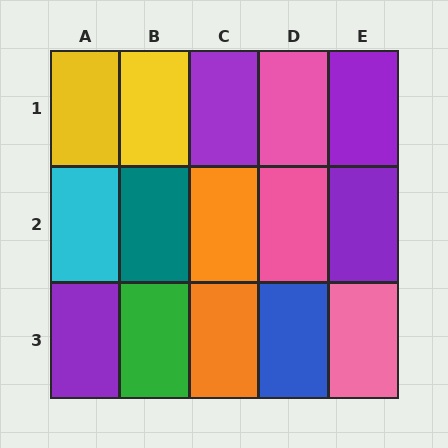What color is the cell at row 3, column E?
Pink.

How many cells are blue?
1 cell is blue.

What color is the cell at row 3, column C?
Orange.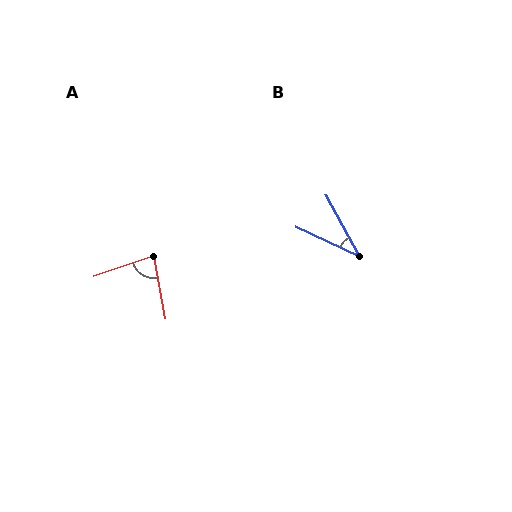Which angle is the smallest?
B, at approximately 36 degrees.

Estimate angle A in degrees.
Approximately 81 degrees.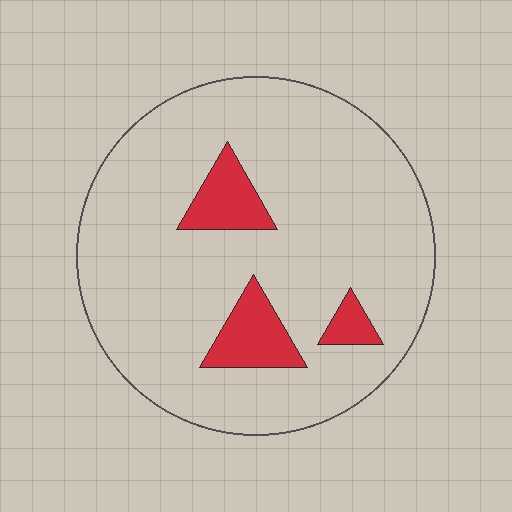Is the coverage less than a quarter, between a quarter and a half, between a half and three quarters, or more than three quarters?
Less than a quarter.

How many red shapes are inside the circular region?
3.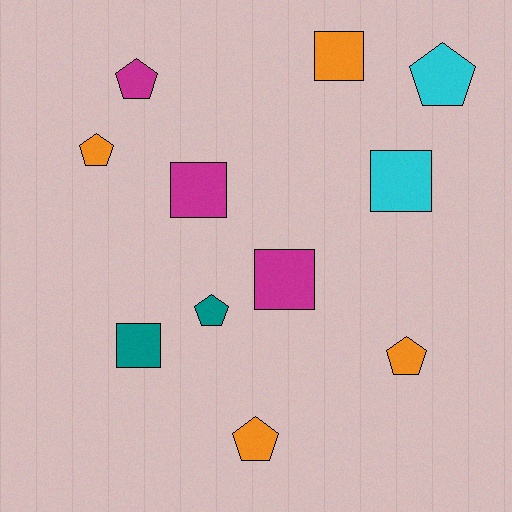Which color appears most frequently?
Orange, with 4 objects.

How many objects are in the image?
There are 11 objects.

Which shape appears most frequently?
Pentagon, with 6 objects.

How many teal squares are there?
There is 1 teal square.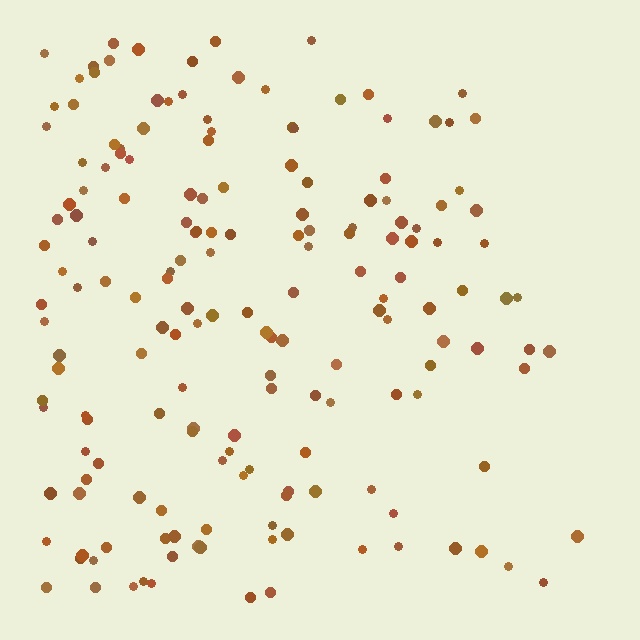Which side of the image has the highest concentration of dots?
The left.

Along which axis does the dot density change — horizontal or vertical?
Horizontal.